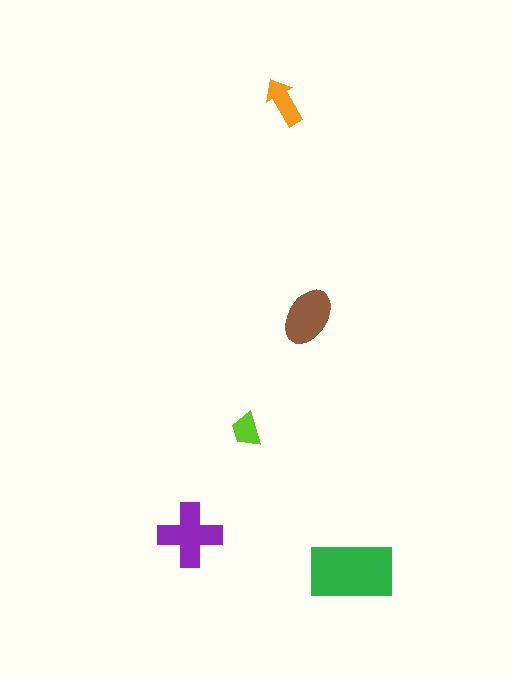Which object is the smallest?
The lime trapezoid.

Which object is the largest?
The green rectangle.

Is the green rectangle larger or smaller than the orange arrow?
Larger.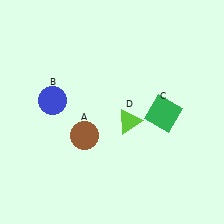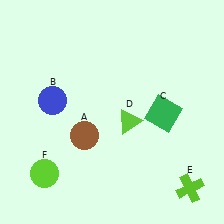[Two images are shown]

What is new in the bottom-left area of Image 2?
A lime circle (F) was added in the bottom-left area of Image 2.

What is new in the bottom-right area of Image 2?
A lime cross (E) was added in the bottom-right area of Image 2.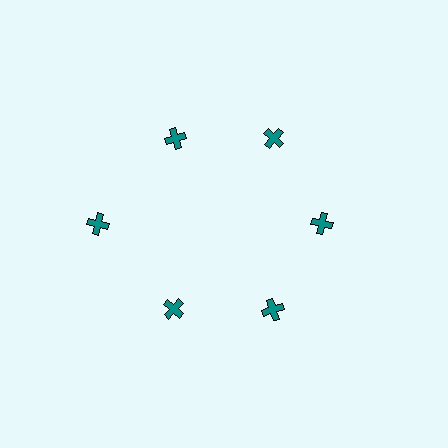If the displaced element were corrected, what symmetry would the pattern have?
It would have 6-fold rotational symmetry — the pattern would map onto itself every 60 degrees.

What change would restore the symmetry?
The symmetry would be restored by moving it inward, back onto the ring so that all 6 crosses sit at equal angles and equal distance from the center.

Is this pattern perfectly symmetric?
No. The 6 teal crosses are arranged in a ring, but one element near the 9 o'clock position is pushed outward from the center, breaking the 6-fold rotational symmetry.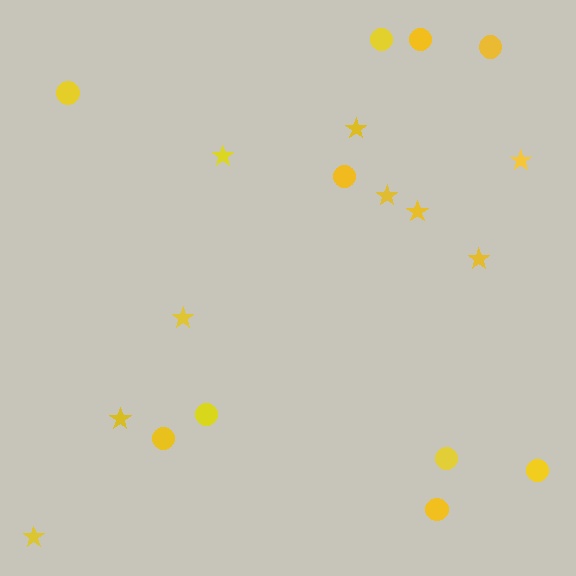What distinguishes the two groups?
There are 2 groups: one group of stars (9) and one group of circles (10).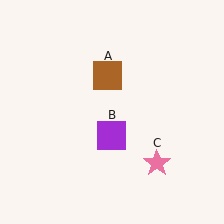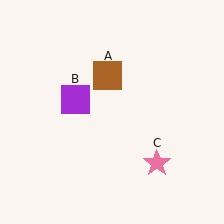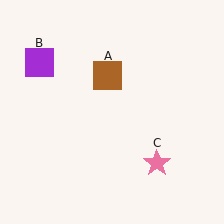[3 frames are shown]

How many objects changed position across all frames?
1 object changed position: purple square (object B).